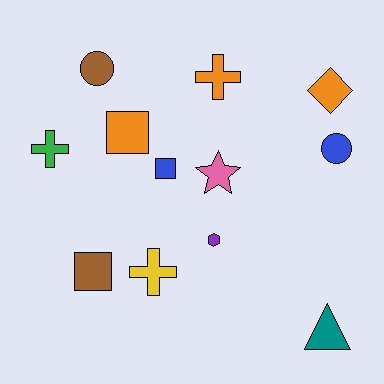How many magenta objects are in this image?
There are no magenta objects.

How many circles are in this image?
There are 2 circles.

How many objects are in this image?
There are 12 objects.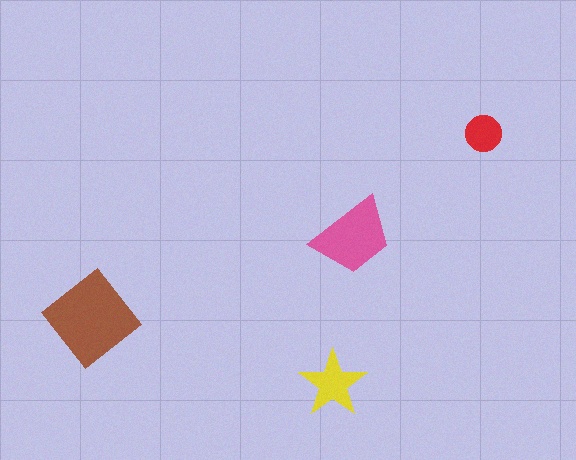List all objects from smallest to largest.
The red circle, the yellow star, the pink trapezoid, the brown diamond.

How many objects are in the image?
There are 4 objects in the image.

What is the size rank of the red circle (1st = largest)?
4th.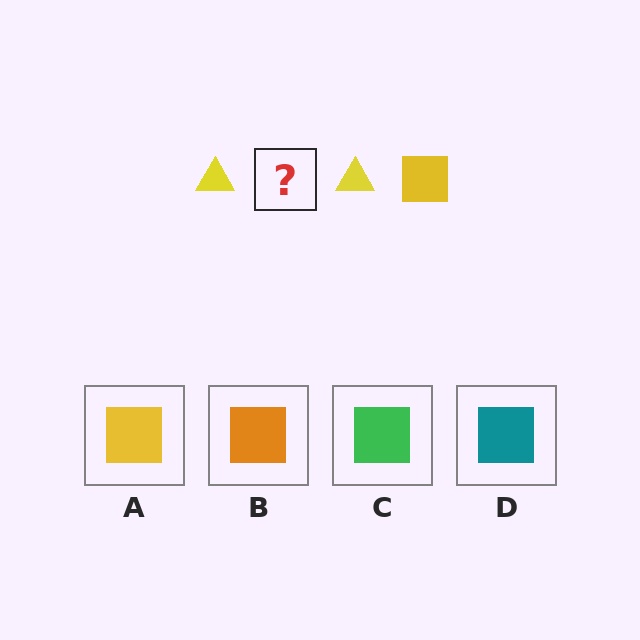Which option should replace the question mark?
Option A.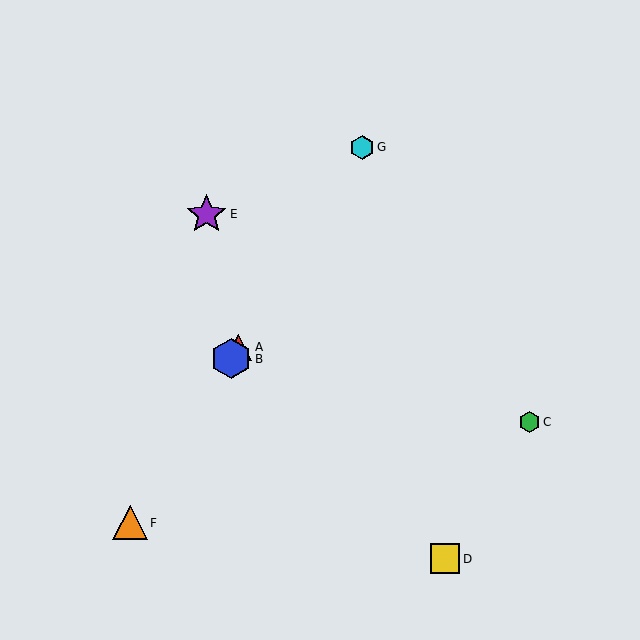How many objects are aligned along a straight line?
4 objects (A, B, F, G) are aligned along a straight line.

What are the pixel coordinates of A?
Object A is at (238, 348).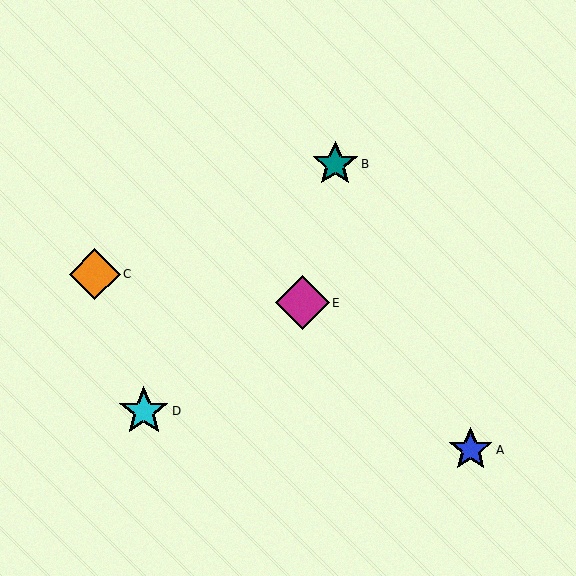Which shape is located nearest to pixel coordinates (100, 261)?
The orange diamond (labeled C) at (95, 274) is nearest to that location.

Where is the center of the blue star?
The center of the blue star is at (471, 450).